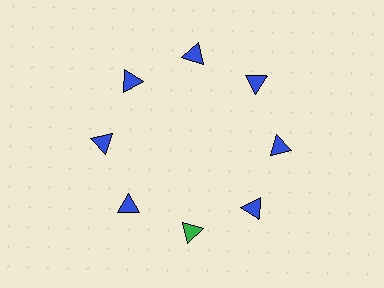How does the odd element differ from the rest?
It has a different color: green instead of blue.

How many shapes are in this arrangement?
There are 8 shapes arranged in a ring pattern.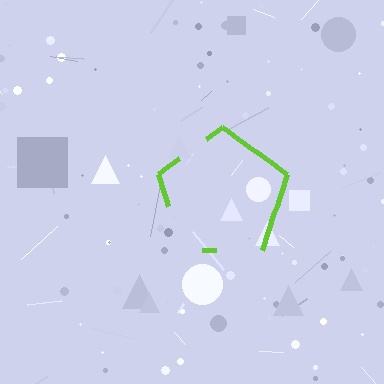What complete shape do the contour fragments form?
The contour fragments form a pentagon.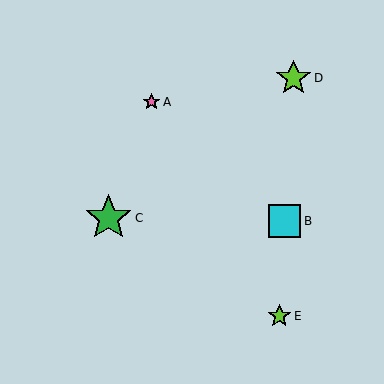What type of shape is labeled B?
Shape B is a cyan square.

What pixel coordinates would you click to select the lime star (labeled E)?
Click at (279, 316) to select the lime star E.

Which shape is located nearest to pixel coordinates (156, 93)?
The pink star (labeled A) at (151, 102) is nearest to that location.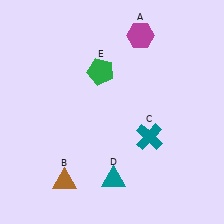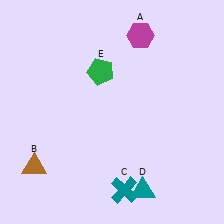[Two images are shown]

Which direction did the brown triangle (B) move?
The brown triangle (B) moved left.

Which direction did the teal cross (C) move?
The teal cross (C) moved down.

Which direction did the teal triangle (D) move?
The teal triangle (D) moved right.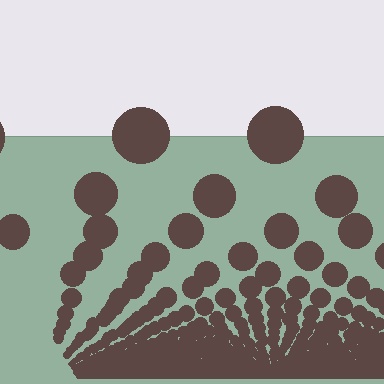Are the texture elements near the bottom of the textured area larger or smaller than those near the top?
Smaller. The gradient is inverted — elements near the bottom are smaller and denser.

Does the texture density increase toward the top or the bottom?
Density increases toward the bottom.